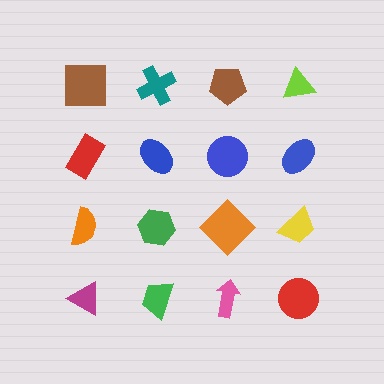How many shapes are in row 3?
4 shapes.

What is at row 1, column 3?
A brown pentagon.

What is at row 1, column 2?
A teal cross.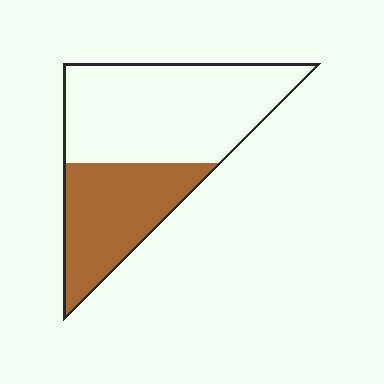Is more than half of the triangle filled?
No.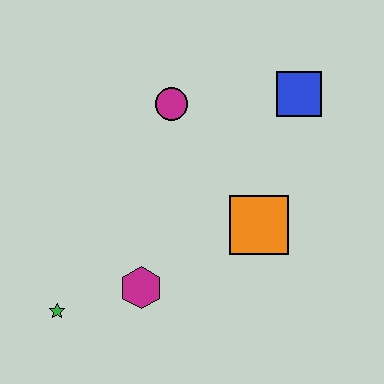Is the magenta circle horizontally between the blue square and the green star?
Yes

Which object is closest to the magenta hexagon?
The green star is closest to the magenta hexagon.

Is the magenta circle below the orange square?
No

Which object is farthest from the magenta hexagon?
The blue square is farthest from the magenta hexagon.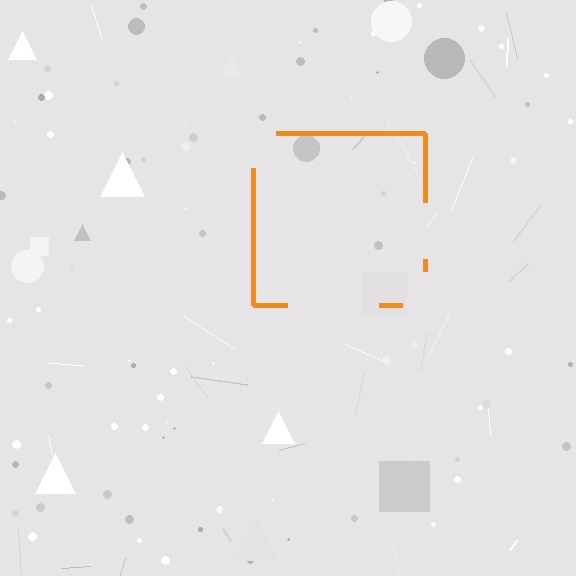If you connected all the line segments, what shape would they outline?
They would outline a square.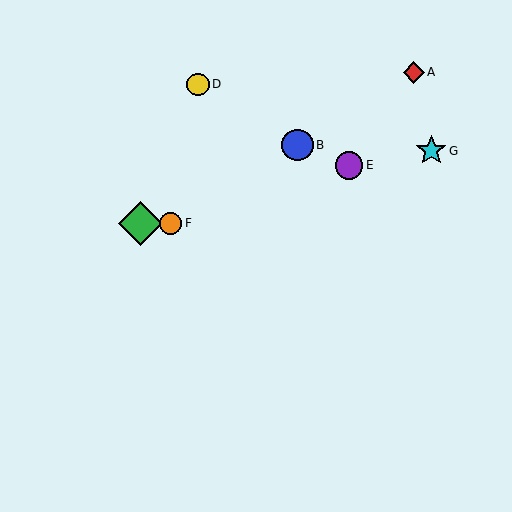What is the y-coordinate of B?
Object B is at y≈145.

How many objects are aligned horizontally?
2 objects (C, F) are aligned horizontally.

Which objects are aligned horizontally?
Objects C, F are aligned horizontally.